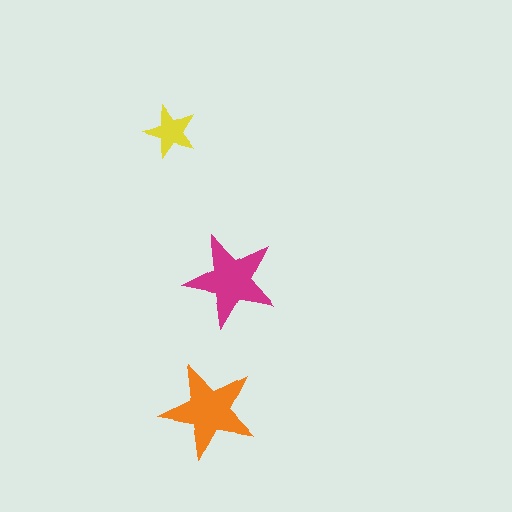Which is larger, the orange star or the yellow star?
The orange one.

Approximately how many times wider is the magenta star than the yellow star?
About 1.5 times wider.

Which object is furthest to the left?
The yellow star is leftmost.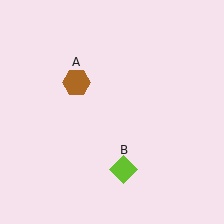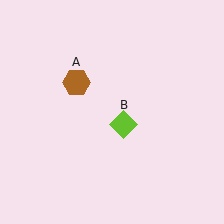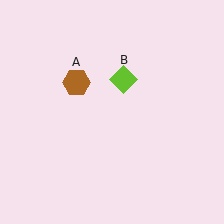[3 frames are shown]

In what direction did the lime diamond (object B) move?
The lime diamond (object B) moved up.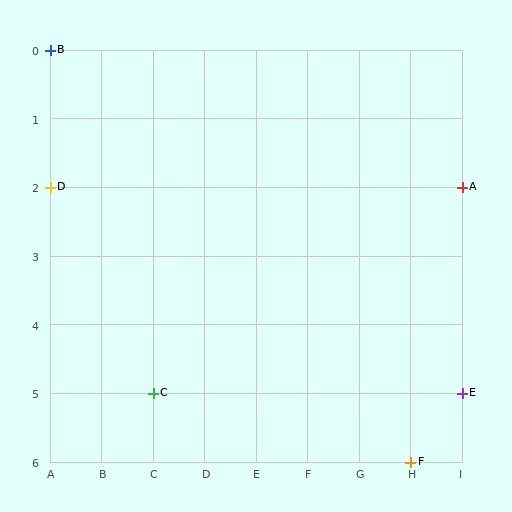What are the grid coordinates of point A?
Point A is at grid coordinates (I, 2).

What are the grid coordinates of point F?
Point F is at grid coordinates (H, 6).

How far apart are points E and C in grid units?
Points E and C are 6 columns apart.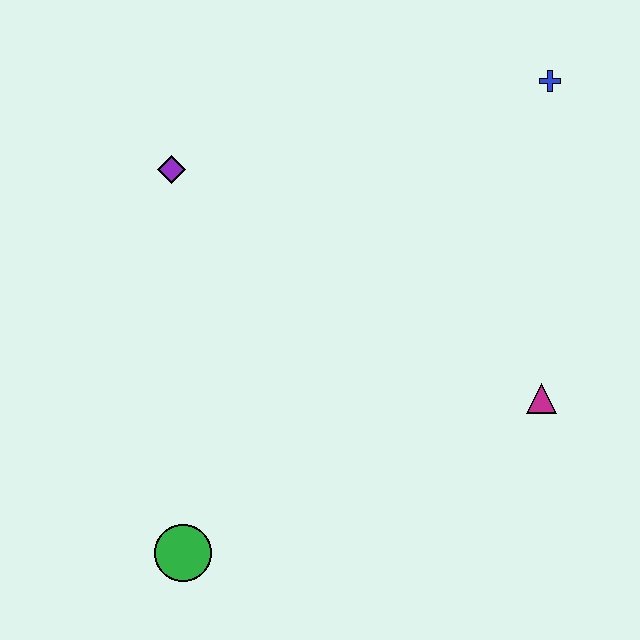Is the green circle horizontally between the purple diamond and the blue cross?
Yes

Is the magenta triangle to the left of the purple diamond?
No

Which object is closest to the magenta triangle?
The blue cross is closest to the magenta triangle.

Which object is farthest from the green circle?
The blue cross is farthest from the green circle.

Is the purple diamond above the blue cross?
No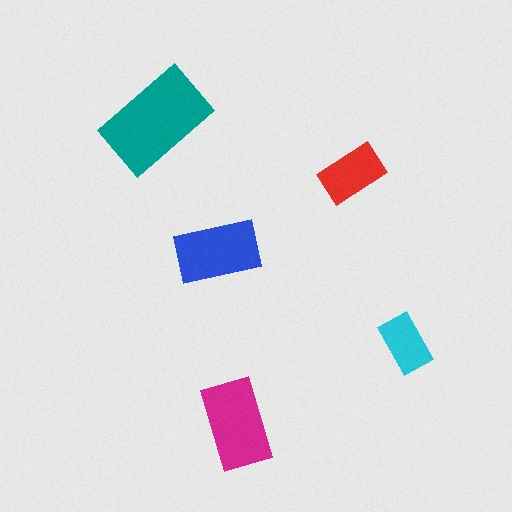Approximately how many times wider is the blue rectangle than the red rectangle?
About 1.5 times wider.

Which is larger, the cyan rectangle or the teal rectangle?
The teal one.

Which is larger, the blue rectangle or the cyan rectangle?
The blue one.